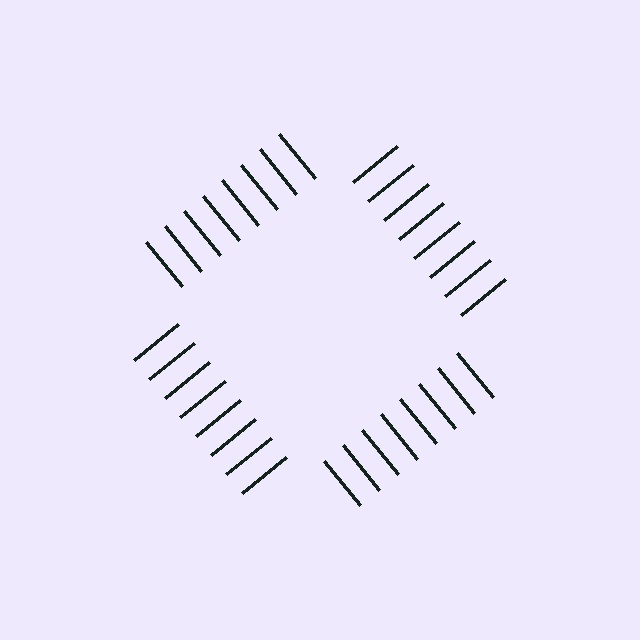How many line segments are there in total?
32 — 8 along each of the 4 edges.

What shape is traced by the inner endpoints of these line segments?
An illusory square — the line segments terminate on its edges but no continuous stroke is drawn.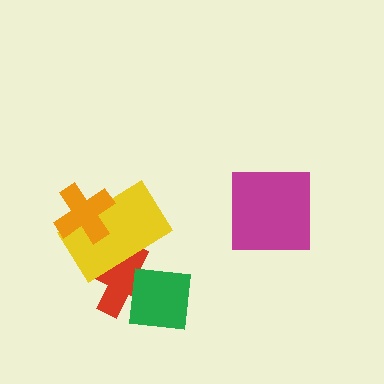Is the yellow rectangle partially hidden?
Yes, it is partially covered by another shape.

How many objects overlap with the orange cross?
1 object overlaps with the orange cross.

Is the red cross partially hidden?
Yes, it is partially covered by another shape.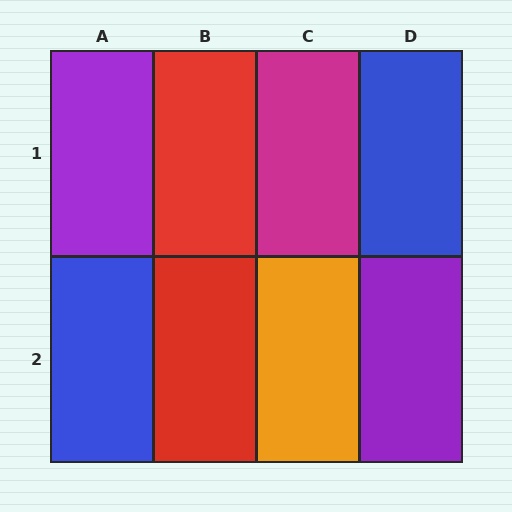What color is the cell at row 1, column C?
Magenta.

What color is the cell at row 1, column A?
Purple.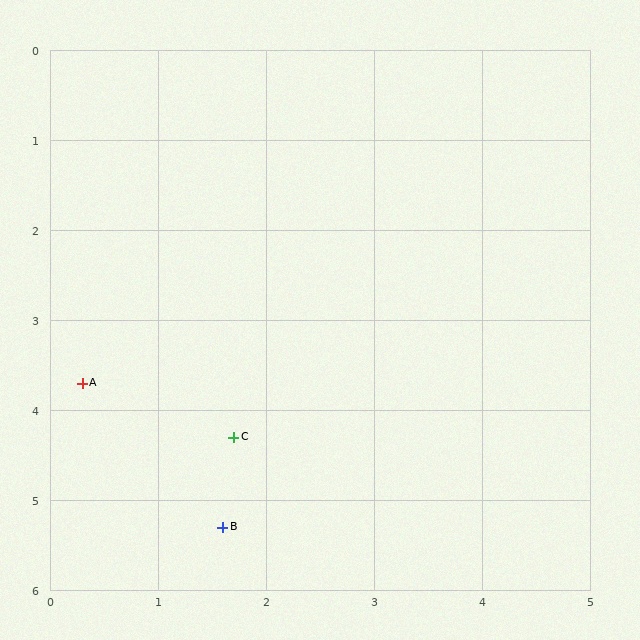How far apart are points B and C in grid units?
Points B and C are about 1.0 grid units apart.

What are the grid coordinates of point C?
Point C is at approximately (1.7, 4.3).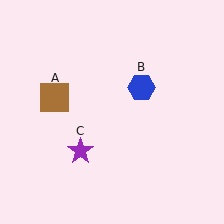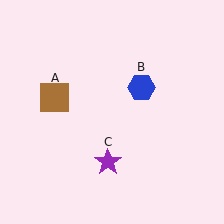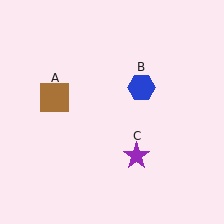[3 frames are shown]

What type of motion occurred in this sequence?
The purple star (object C) rotated counterclockwise around the center of the scene.